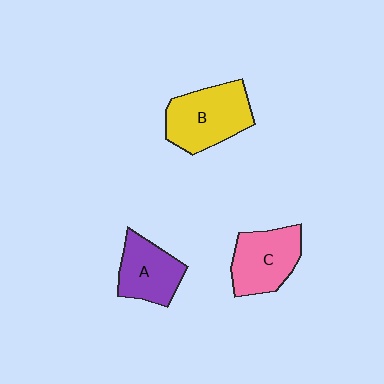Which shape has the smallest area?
Shape A (purple).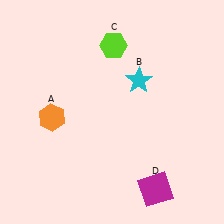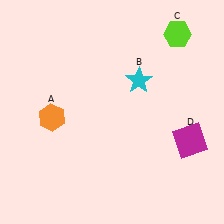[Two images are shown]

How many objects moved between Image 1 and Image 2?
2 objects moved between the two images.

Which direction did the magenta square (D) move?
The magenta square (D) moved up.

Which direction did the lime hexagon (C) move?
The lime hexagon (C) moved right.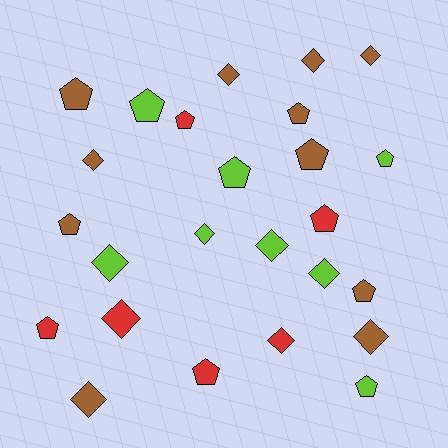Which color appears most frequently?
Brown, with 11 objects.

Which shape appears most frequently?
Pentagon, with 13 objects.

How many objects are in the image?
There are 25 objects.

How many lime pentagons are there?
There are 4 lime pentagons.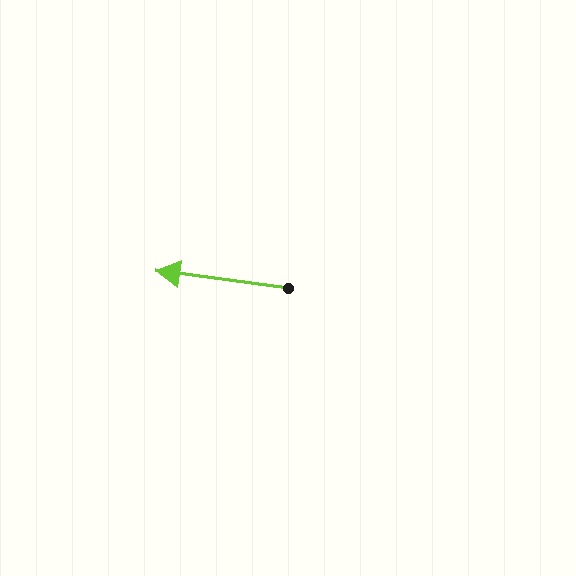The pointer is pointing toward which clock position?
Roughly 9 o'clock.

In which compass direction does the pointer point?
West.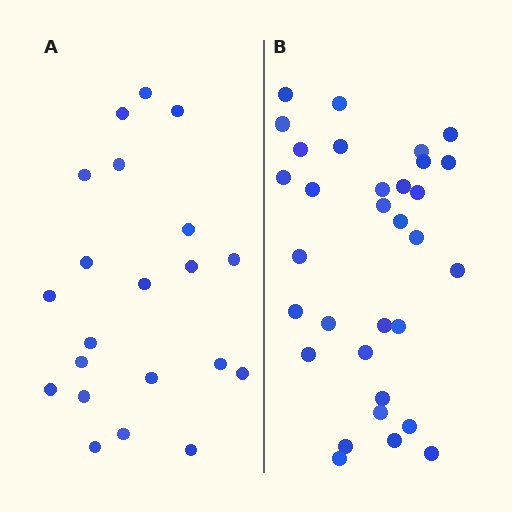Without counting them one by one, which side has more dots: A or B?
Region B (the right region) has more dots.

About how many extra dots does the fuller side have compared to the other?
Region B has roughly 12 or so more dots than region A.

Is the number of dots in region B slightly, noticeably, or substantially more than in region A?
Region B has substantially more. The ratio is roughly 1.5 to 1.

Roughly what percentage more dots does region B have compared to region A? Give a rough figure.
About 50% more.